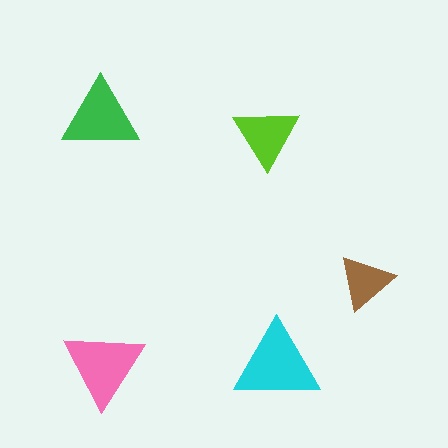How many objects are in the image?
There are 5 objects in the image.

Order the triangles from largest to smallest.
the cyan one, the pink one, the green one, the lime one, the brown one.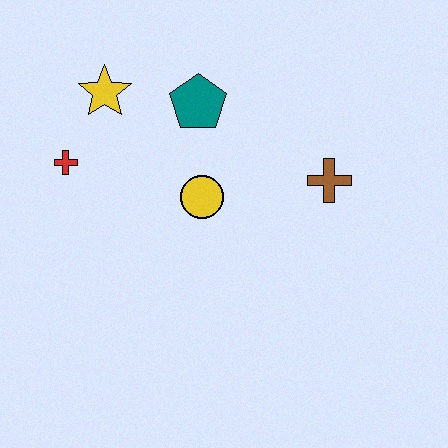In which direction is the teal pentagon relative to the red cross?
The teal pentagon is to the right of the red cross.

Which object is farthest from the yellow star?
The brown cross is farthest from the yellow star.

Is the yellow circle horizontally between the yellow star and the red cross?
No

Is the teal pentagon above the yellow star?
No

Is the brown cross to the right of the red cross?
Yes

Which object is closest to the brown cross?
The yellow circle is closest to the brown cross.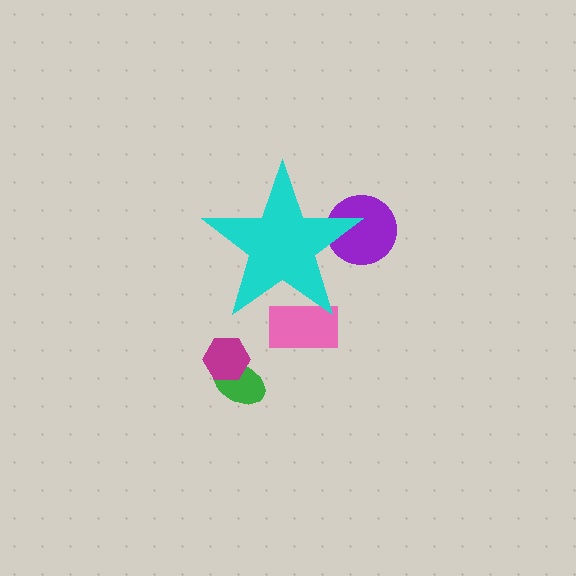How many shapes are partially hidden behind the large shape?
2 shapes are partially hidden.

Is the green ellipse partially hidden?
No, the green ellipse is fully visible.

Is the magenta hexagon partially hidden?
No, the magenta hexagon is fully visible.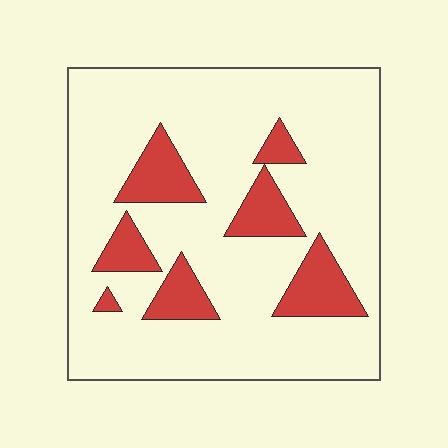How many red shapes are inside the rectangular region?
7.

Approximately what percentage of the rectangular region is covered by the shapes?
Approximately 20%.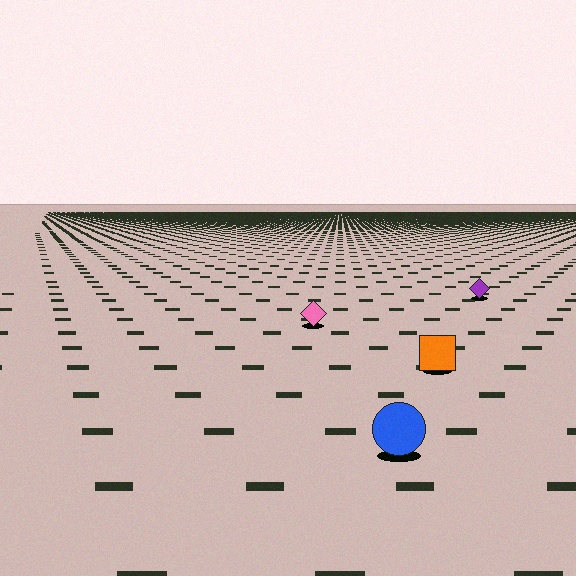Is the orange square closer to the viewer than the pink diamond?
Yes. The orange square is closer — you can tell from the texture gradient: the ground texture is coarser near it.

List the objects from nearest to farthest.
From nearest to farthest: the blue circle, the orange square, the pink diamond, the purple diamond.